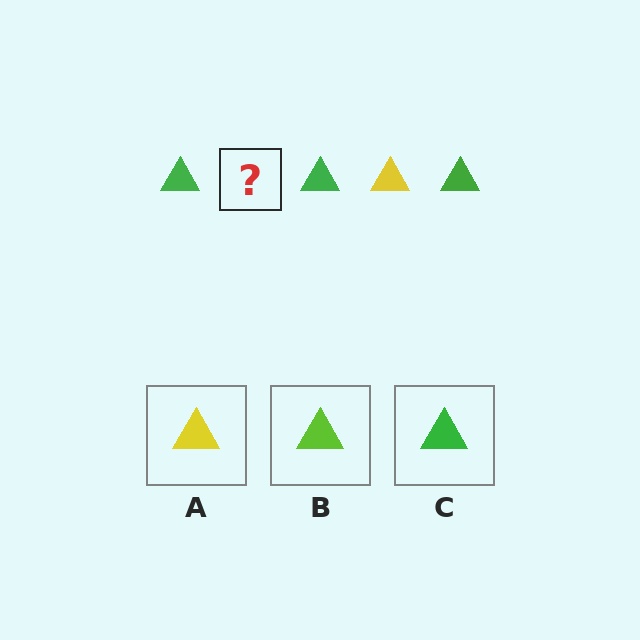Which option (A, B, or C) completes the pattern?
A.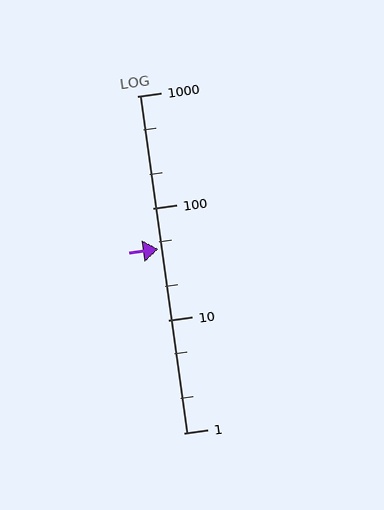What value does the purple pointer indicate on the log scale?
The pointer indicates approximately 43.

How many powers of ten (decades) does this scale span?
The scale spans 3 decades, from 1 to 1000.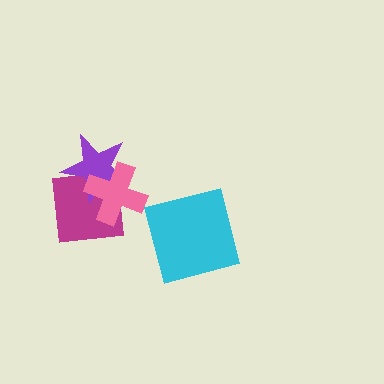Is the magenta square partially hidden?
Yes, it is partially covered by another shape.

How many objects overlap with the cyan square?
0 objects overlap with the cyan square.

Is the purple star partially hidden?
Yes, it is partially covered by another shape.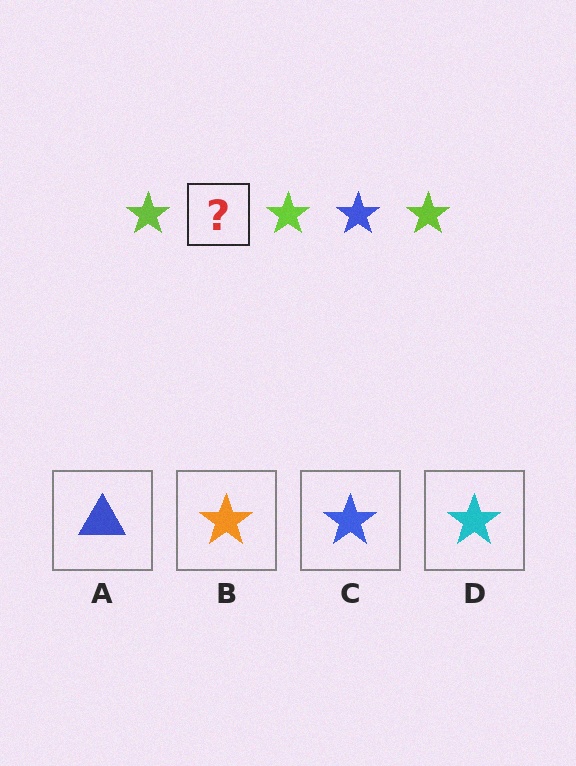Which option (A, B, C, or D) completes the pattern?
C.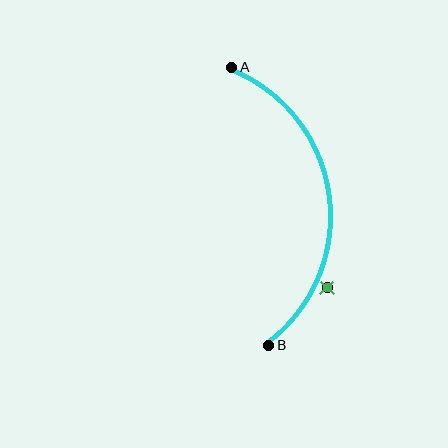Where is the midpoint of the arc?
The arc midpoint is the point on the curve farthest from the straight line joining A and B. It sits to the right of that line.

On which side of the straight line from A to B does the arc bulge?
The arc bulges to the right of the straight line connecting A and B.